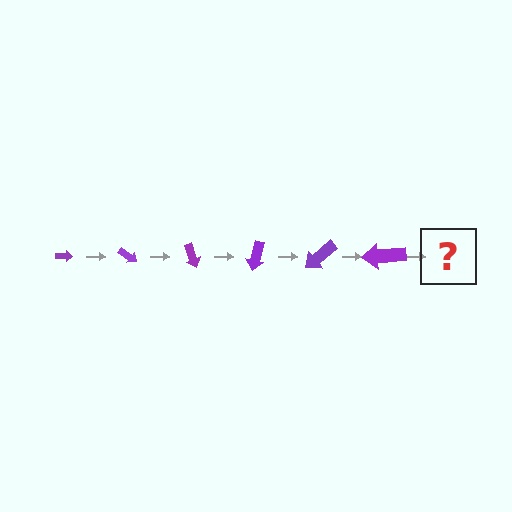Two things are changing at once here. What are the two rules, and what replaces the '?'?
The two rules are that the arrow grows larger each step and it rotates 35 degrees each step. The '?' should be an arrow, larger than the previous one and rotated 210 degrees from the start.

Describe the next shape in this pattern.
It should be an arrow, larger than the previous one and rotated 210 degrees from the start.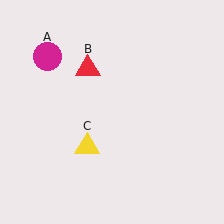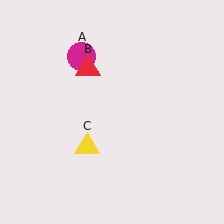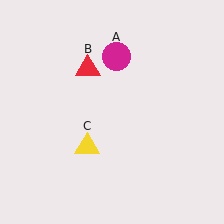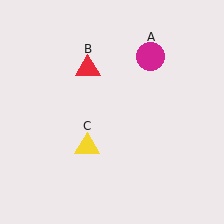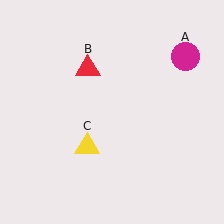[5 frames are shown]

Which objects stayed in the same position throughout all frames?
Red triangle (object B) and yellow triangle (object C) remained stationary.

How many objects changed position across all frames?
1 object changed position: magenta circle (object A).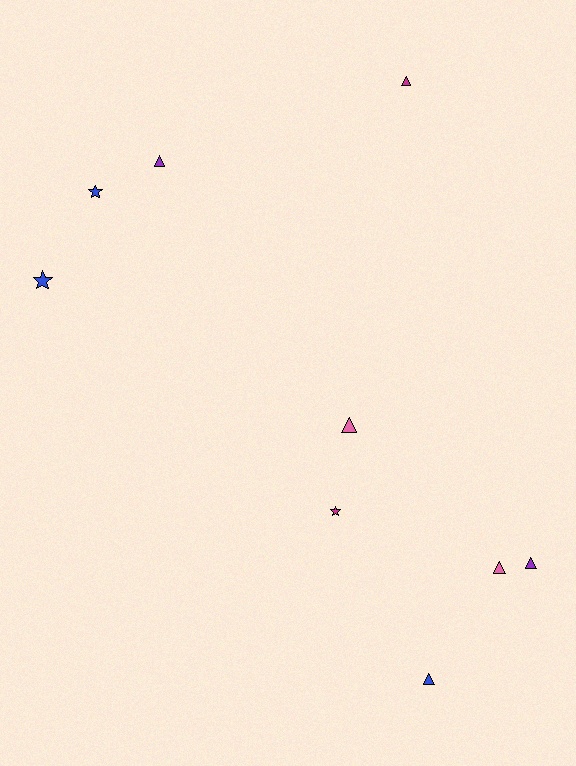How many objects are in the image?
There are 9 objects.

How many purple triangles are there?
There are 2 purple triangles.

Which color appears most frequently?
Blue, with 3 objects.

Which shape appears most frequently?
Triangle, with 6 objects.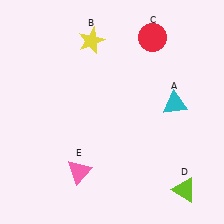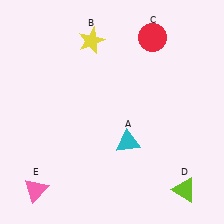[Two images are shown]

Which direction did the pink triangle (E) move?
The pink triangle (E) moved left.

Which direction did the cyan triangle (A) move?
The cyan triangle (A) moved left.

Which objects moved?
The objects that moved are: the cyan triangle (A), the pink triangle (E).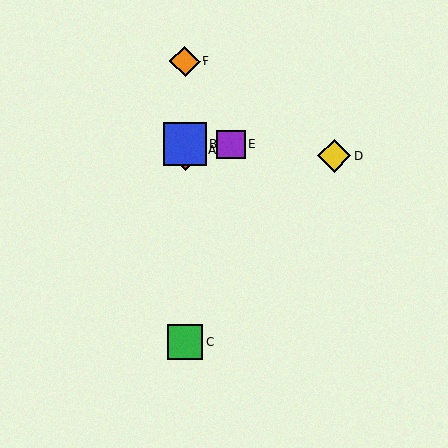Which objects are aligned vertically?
Objects A, B, C, F are aligned vertically.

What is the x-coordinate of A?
Object A is at x≈185.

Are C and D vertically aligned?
No, C is at x≈185 and D is at x≈334.